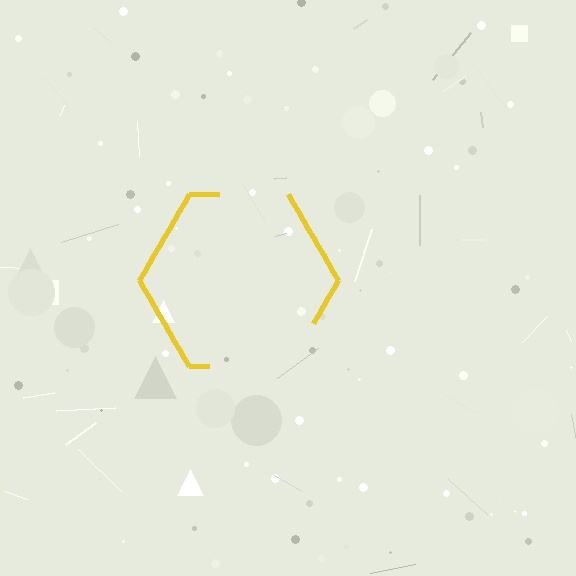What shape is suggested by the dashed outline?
The dashed outline suggests a hexagon.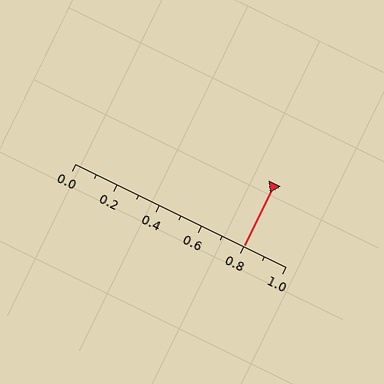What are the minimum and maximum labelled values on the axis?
The axis runs from 0.0 to 1.0.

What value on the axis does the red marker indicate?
The marker indicates approximately 0.8.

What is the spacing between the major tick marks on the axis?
The major ticks are spaced 0.2 apart.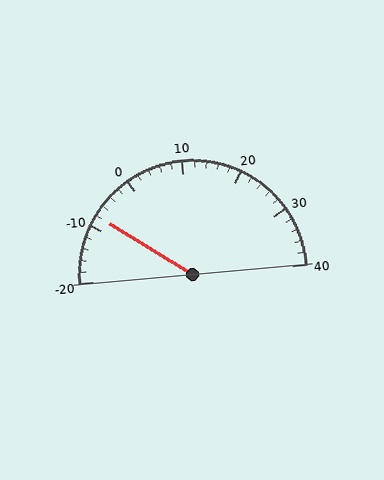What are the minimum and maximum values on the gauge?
The gauge ranges from -20 to 40.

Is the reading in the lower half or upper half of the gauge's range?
The reading is in the lower half of the range (-20 to 40).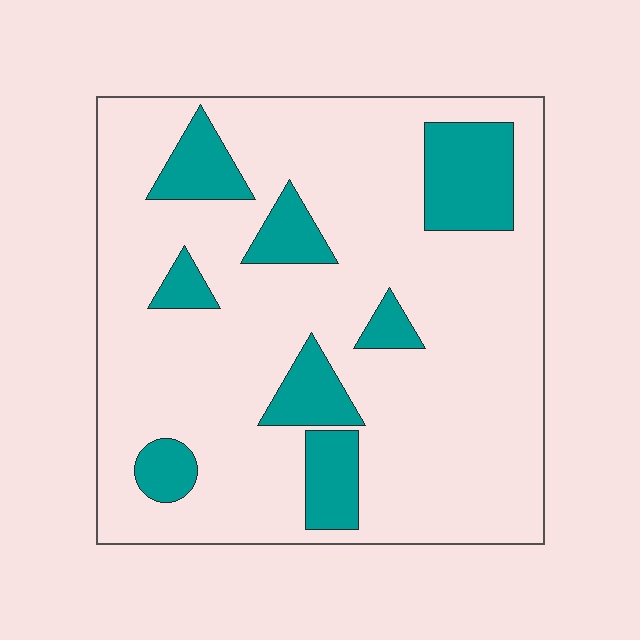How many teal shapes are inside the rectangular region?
8.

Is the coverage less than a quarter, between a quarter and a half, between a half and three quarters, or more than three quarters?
Less than a quarter.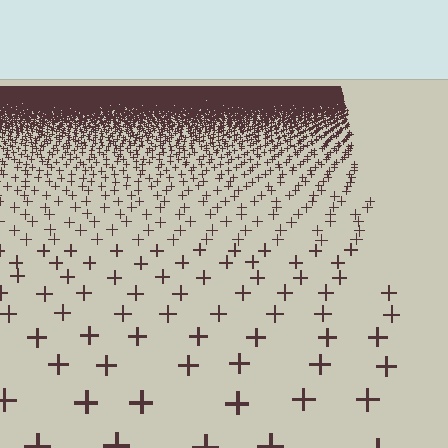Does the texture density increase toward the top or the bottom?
Density increases toward the top.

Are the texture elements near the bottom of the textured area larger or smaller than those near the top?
Larger. Near the bottom, elements are closer to the viewer and appear at a bigger on-screen size.